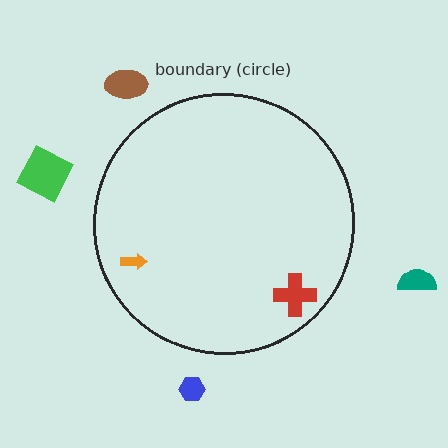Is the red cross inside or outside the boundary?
Inside.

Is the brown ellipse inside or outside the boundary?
Outside.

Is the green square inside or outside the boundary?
Outside.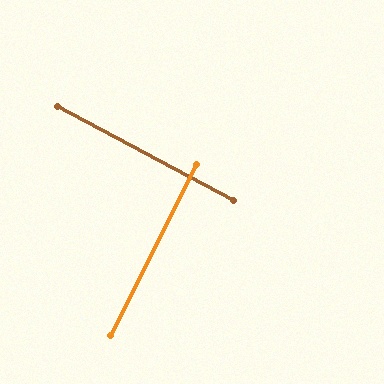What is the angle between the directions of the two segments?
Approximately 89 degrees.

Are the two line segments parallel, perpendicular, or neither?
Perpendicular — they meet at approximately 89°.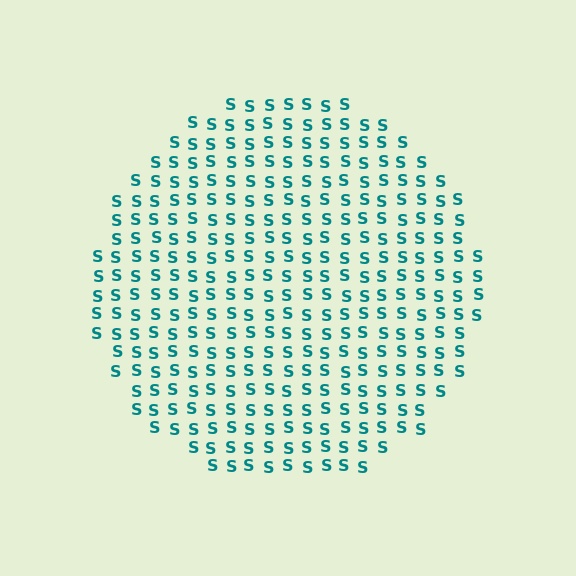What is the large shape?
The large shape is a circle.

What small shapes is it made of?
It is made of small letter S's.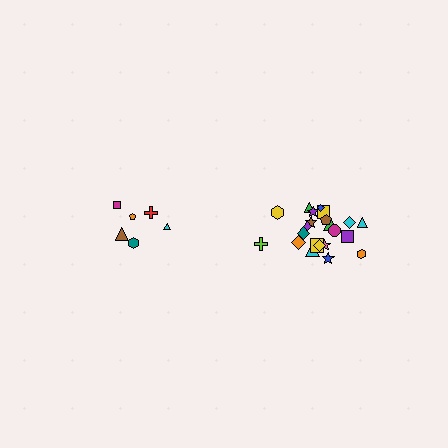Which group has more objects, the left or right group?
The right group.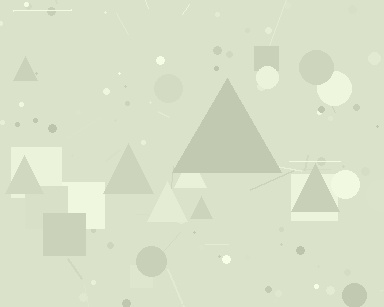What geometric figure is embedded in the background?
A triangle is embedded in the background.